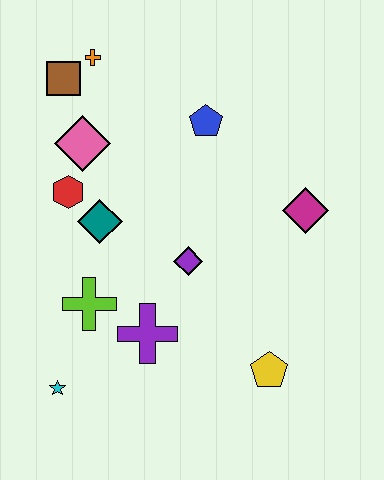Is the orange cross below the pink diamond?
No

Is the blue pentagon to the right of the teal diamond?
Yes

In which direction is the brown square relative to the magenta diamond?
The brown square is to the left of the magenta diamond.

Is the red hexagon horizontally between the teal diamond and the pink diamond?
No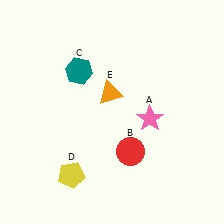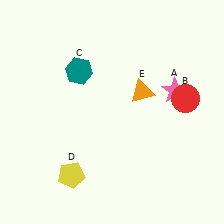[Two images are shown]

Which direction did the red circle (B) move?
The red circle (B) moved right.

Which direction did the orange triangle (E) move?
The orange triangle (E) moved right.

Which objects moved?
The objects that moved are: the pink star (A), the red circle (B), the orange triangle (E).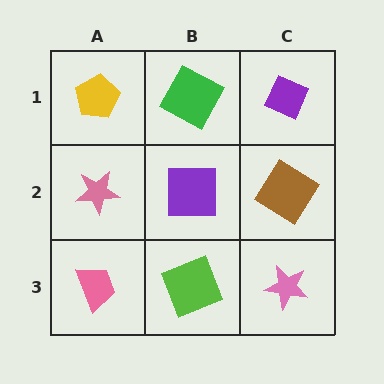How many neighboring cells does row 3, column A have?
2.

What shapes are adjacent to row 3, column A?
A pink star (row 2, column A), a lime square (row 3, column B).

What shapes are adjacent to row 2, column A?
A yellow pentagon (row 1, column A), a pink trapezoid (row 3, column A), a purple square (row 2, column B).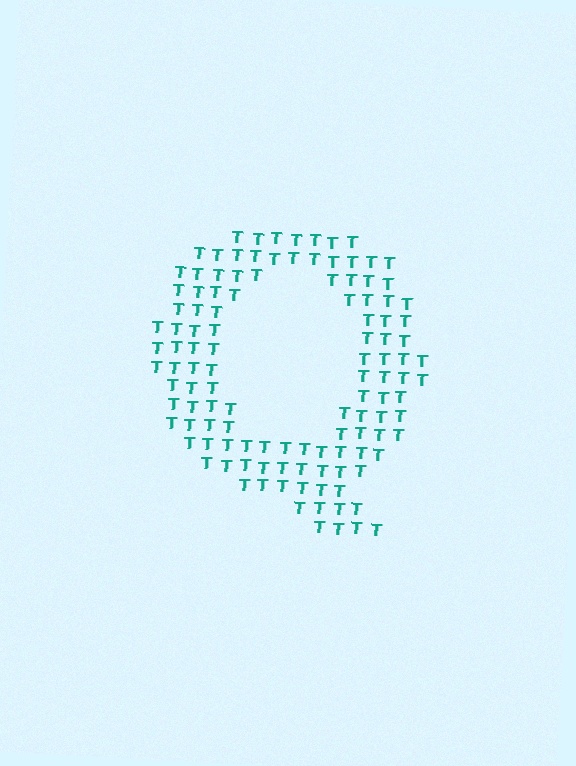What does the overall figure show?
The overall figure shows the letter Q.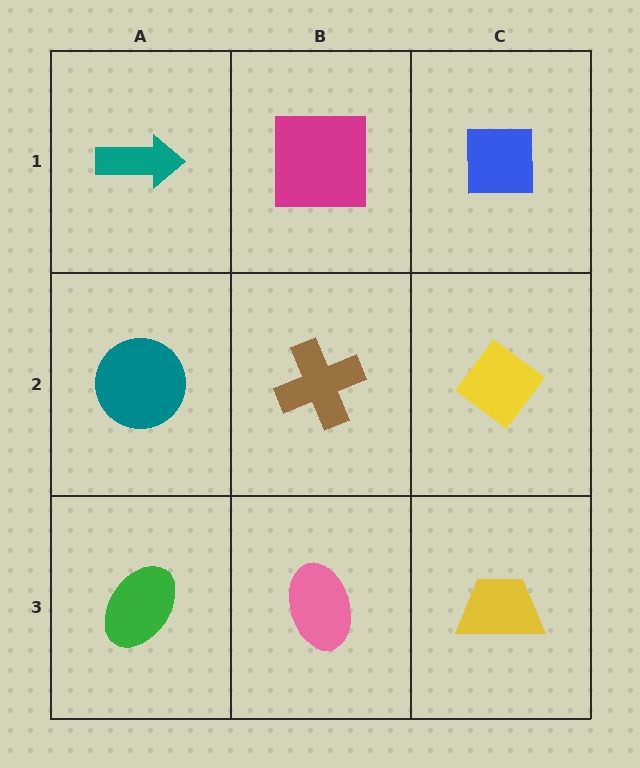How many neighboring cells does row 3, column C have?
2.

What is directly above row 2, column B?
A magenta square.